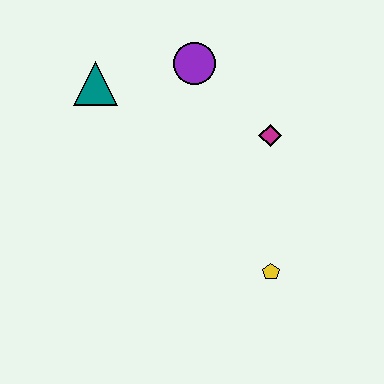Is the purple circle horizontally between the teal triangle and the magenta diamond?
Yes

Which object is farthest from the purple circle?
The yellow pentagon is farthest from the purple circle.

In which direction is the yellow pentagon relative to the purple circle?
The yellow pentagon is below the purple circle.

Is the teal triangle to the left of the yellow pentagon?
Yes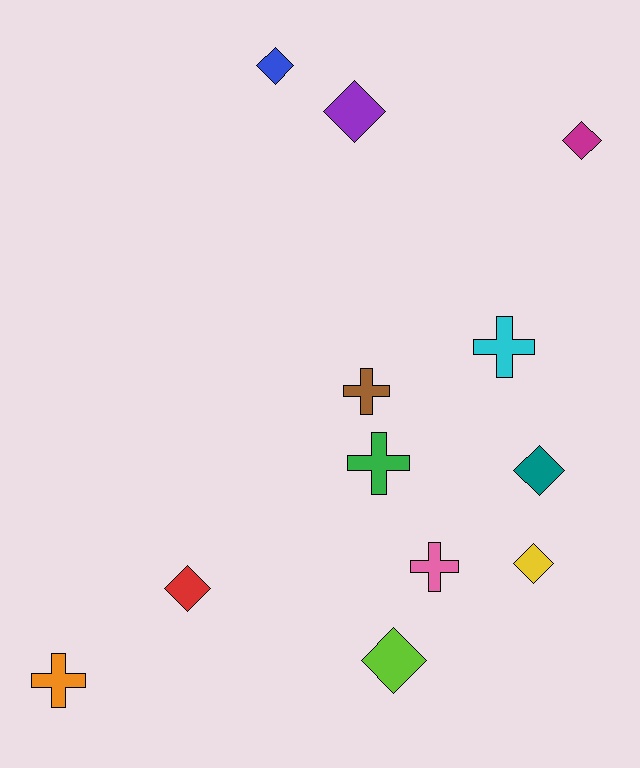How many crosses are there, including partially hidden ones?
There are 5 crosses.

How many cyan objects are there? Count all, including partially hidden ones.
There is 1 cyan object.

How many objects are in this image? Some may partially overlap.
There are 12 objects.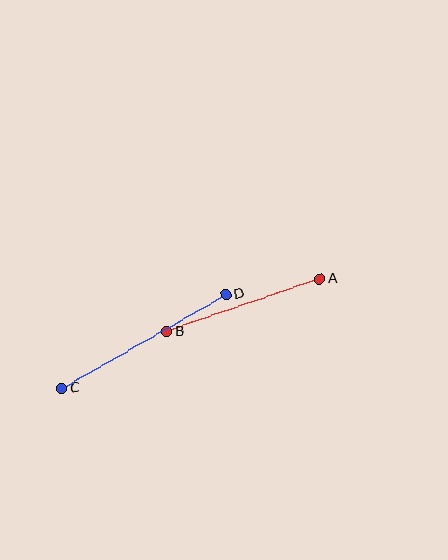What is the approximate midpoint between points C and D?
The midpoint is at approximately (144, 341) pixels.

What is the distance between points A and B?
The distance is approximately 162 pixels.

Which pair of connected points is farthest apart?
Points C and D are farthest apart.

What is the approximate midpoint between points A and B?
The midpoint is at approximately (243, 305) pixels.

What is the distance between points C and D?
The distance is approximately 189 pixels.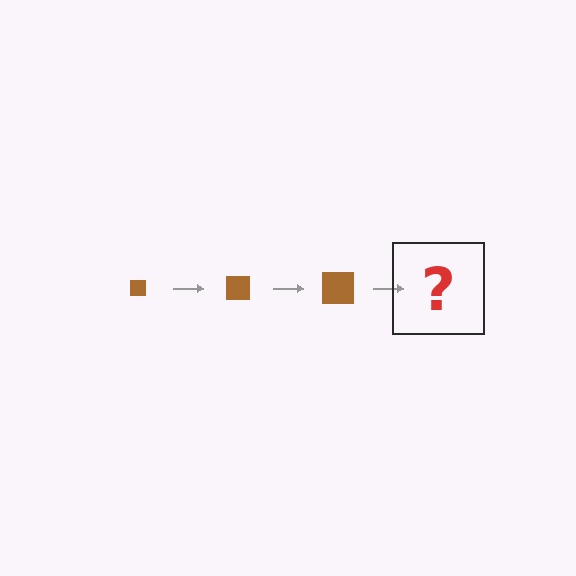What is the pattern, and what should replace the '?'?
The pattern is that the square gets progressively larger each step. The '?' should be a brown square, larger than the previous one.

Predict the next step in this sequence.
The next step is a brown square, larger than the previous one.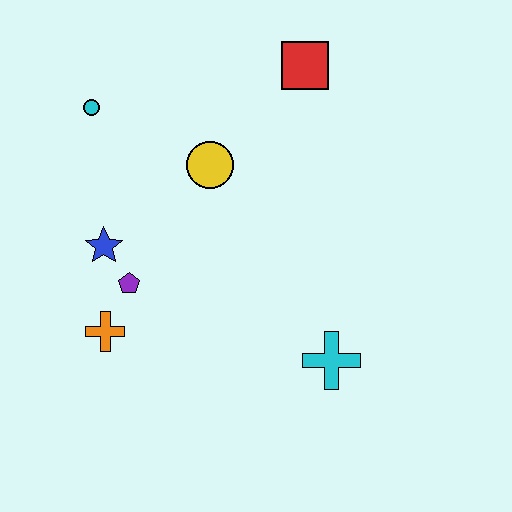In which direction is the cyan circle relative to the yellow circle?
The cyan circle is to the left of the yellow circle.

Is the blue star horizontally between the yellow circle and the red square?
No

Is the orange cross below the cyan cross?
No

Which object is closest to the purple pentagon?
The blue star is closest to the purple pentagon.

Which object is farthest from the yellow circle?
The cyan cross is farthest from the yellow circle.